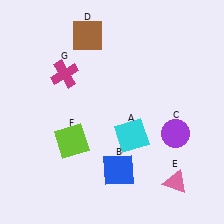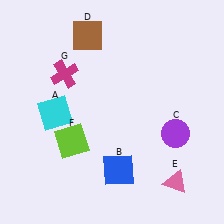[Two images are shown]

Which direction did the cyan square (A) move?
The cyan square (A) moved left.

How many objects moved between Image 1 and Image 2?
1 object moved between the two images.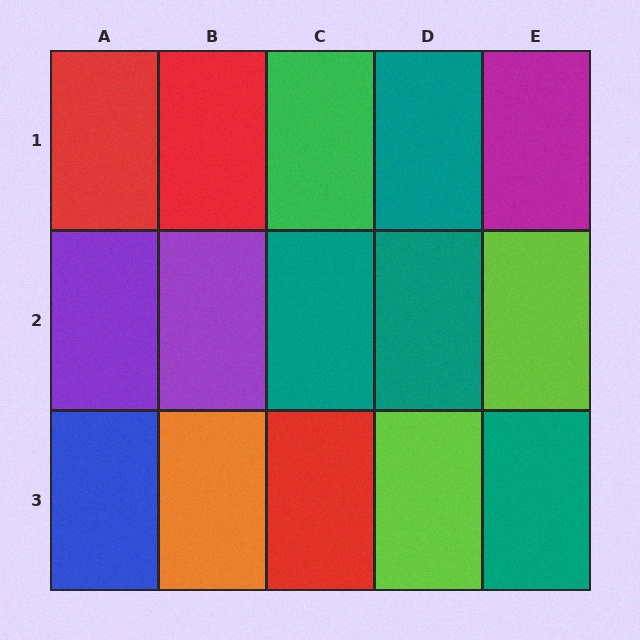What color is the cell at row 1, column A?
Red.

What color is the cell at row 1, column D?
Teal.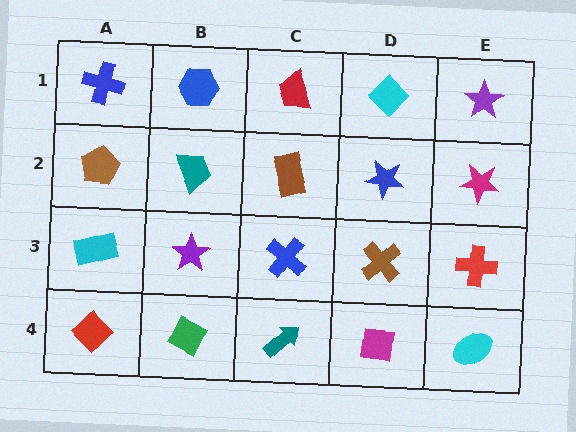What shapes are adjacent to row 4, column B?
A purple star (row 3, column B), a red diamond (row 4, column A), a teal arrow (row 4, column C).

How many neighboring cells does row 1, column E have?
2.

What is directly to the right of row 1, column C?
A cyan diamond.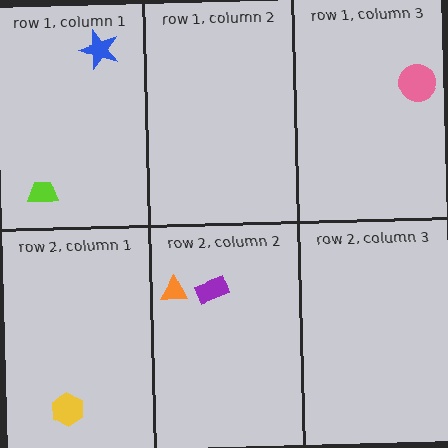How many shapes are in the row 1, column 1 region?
2.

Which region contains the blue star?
The row 1, column 1 region.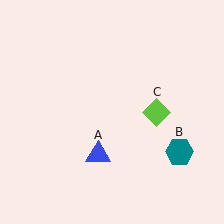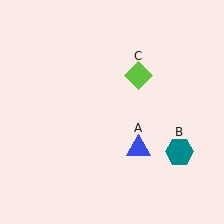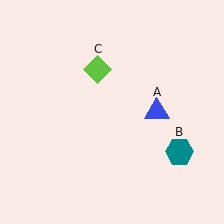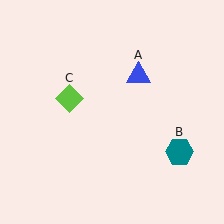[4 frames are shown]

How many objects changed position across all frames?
2 objects changed position: blue triangle (object A), lime diamond (object C).